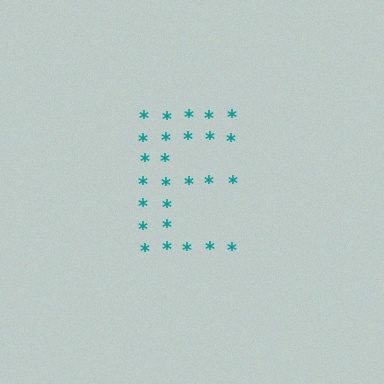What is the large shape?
The large shape is the letter E.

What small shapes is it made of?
It is made of small asterisks.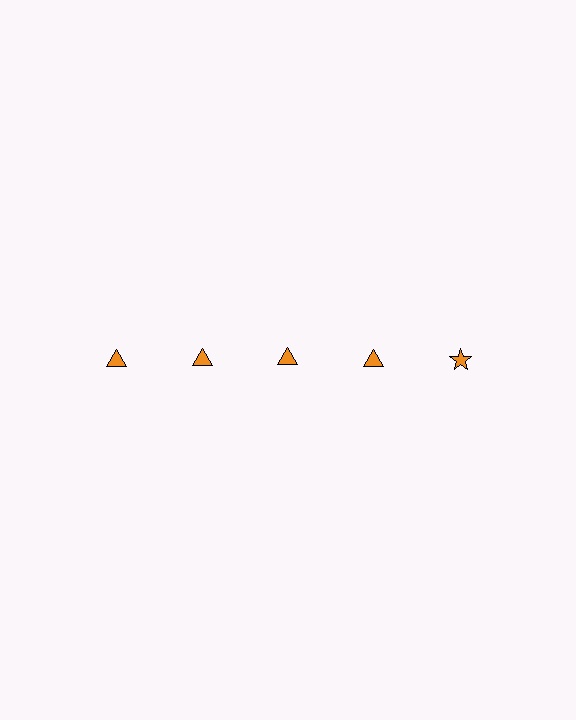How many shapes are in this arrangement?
There are 5 shapes arranged in a grid pattern.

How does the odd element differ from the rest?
It has a different shape: star instead of triangle.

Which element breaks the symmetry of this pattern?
The orange star in the top row, rightmost column breaks the symmetry. All other shapes are orange triangles.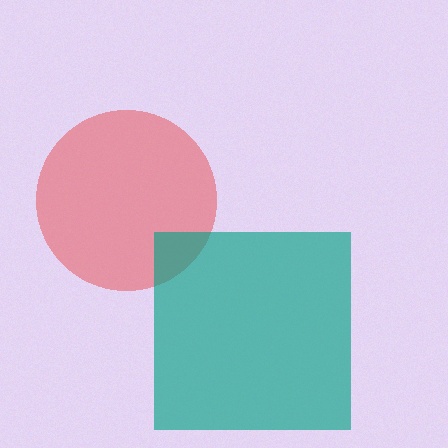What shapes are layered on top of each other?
The layered shapes are: a red circle, a teal square.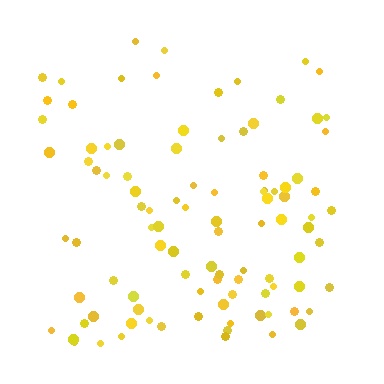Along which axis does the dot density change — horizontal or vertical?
Vertical.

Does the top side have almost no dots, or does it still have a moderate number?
Still a moderate number, just noticeably fewer than the bottom.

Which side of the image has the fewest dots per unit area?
The top.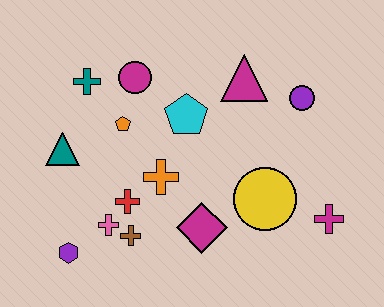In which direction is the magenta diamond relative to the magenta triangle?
The magenta diamond is below the magenta triangle.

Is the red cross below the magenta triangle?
Yes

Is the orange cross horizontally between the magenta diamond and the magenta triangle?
No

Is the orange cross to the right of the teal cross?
Yes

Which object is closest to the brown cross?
The pink cross is closest to the brown cross.